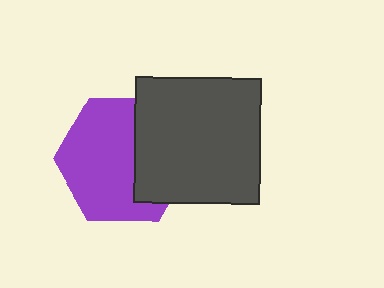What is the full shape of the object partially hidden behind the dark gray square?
The partially hidden object is a purple hexagon.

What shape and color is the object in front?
The object in front is a dark gray square.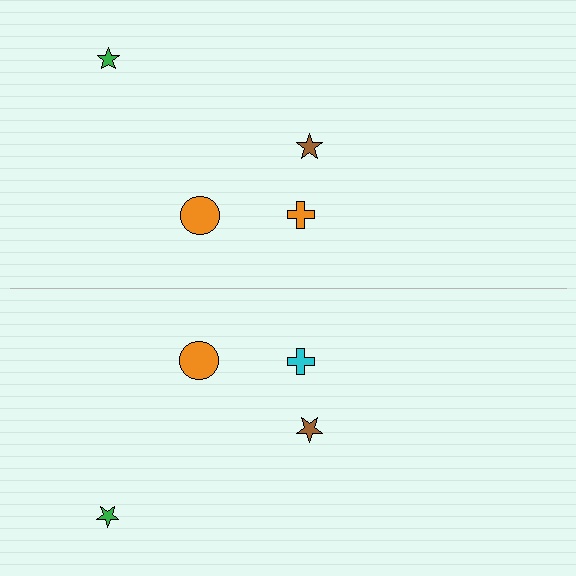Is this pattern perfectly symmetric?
No, the pattern is not perfectly symmetric. The cyan cross on the bottom side breaks the symmetry — its mirror counterpart is orange.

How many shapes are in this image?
There are 8 shapes in this image.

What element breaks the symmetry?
The cyan cross on the bottom side breaks the symmetry — its mirror counterpart is orange.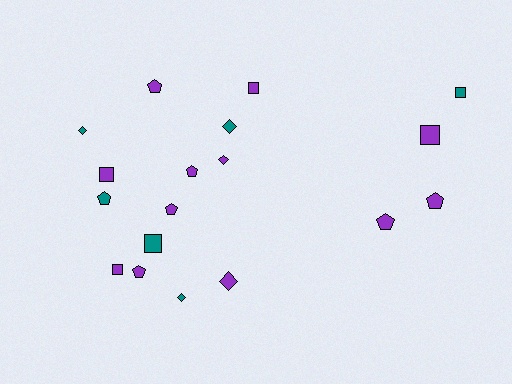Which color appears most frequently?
Purple, with 12 objects.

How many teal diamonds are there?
There are 3 teal diamonds.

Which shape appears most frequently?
Pentagon, with 7 objects.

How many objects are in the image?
There are 18 objects.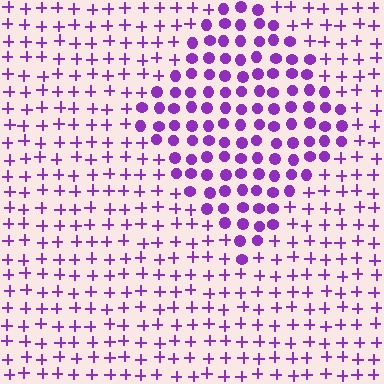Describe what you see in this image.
The image is filled with small purple elements arranged in a uniform grid. A diamond-shaped region contains circles, while the surrounding area contains plus signs. The boundary is defined purely by the change in element shape.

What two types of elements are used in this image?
The image uses circles inside the diamond region and plus signs outside it.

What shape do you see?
I see a diamond.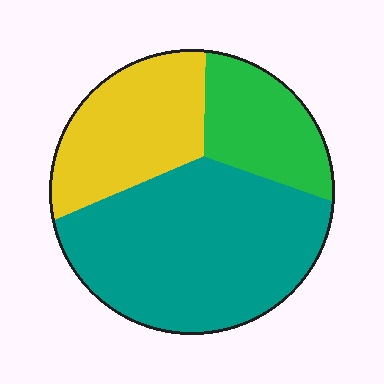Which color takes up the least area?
Green, at roughly 20%.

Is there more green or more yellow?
Yellow.